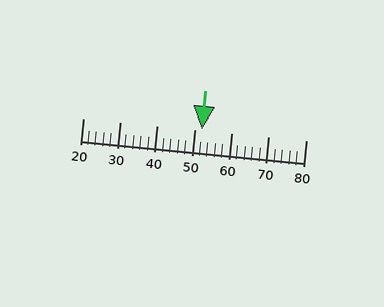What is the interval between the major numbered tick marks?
The major tick marks are spaced 10 units apart.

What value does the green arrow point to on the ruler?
The green arrow points to approximately 52.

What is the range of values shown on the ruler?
The ruler shows values from 20 to 80.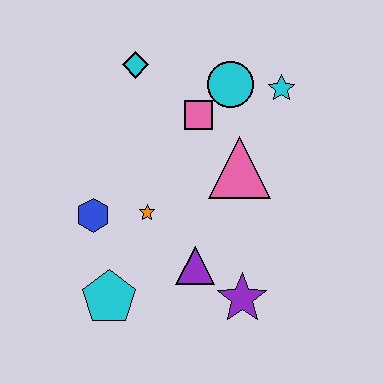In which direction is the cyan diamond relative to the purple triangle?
The cyan diamond is above the purple triangle.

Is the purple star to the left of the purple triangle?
No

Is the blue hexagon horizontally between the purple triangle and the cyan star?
No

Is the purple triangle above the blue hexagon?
No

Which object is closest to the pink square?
The cyan circle is closest to the pink square.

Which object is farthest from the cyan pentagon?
The cyan star is farthest from the cyan pentagon.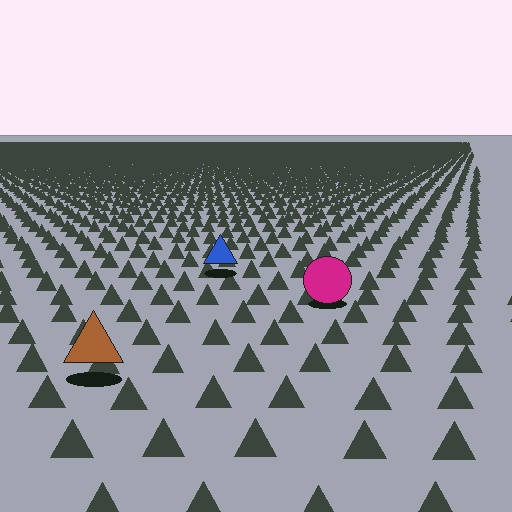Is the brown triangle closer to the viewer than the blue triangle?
Yes. The brown triangle is closer — you can tell from the texture gradient: the ground texture is coarser near it.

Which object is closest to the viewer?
The brown triangle is closest. The texture marks near it are larger and more spread out.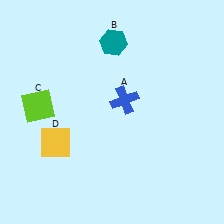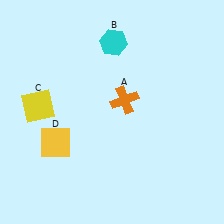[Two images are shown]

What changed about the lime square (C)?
In Image 1, C is lime. In Image 2, it changed to yellow.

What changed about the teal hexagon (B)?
In Image 1, B is teal. In Image 2, it changed to cyan.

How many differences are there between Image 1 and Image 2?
There are 3 differences between the two images.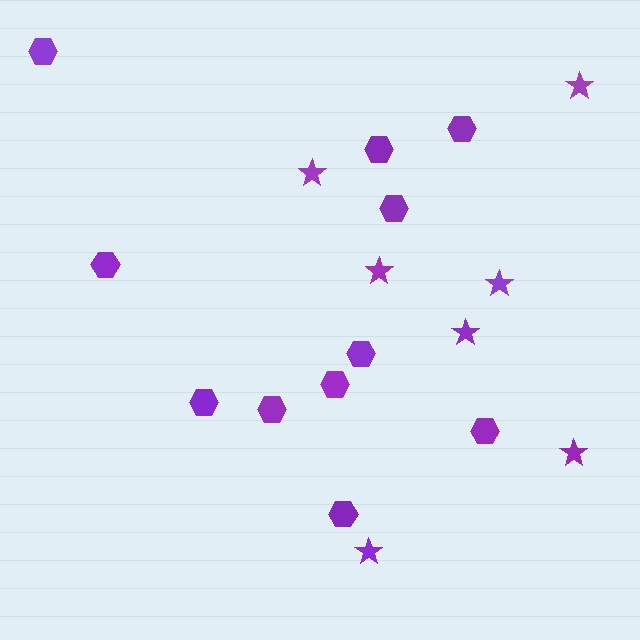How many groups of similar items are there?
There are 2 groups: one group of stars (7) and one group of hexagons (11).